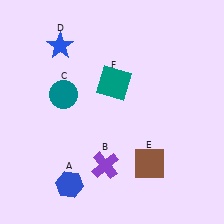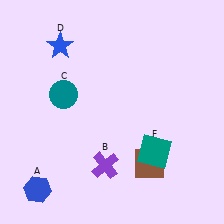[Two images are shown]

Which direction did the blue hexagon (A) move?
The blue hexagon (A) moved left.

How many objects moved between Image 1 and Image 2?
2 objects moved between the two images.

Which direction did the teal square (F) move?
The teal square (F) moved down.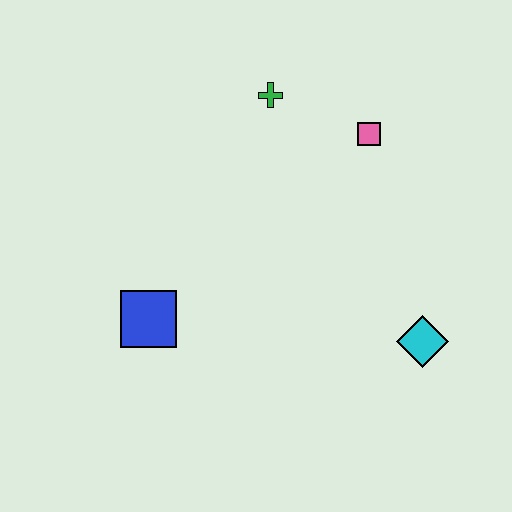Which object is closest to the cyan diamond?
The pink square is closest to the cyan diamond.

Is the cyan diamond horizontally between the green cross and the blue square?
No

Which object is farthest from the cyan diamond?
The green cross is farthest from the cyan diamond.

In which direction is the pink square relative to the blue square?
The pink square is to the right of the blue square.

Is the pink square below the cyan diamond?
No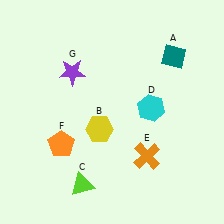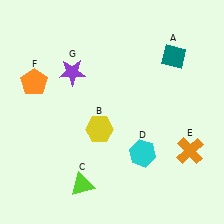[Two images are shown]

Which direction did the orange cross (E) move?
The orange cross (E) moved right.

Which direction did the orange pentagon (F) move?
The orange pentagon (F) moved up.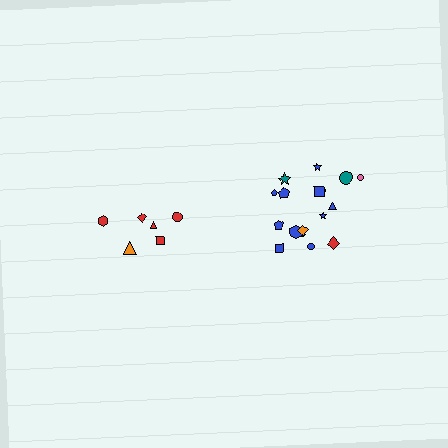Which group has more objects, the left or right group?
The right group.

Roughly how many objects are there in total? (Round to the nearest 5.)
Roughly 25 objects in total.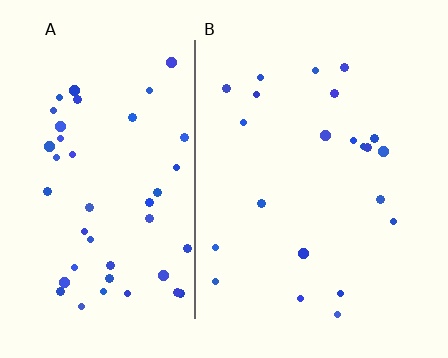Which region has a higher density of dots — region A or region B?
A (the left).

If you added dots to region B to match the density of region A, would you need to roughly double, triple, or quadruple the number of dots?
Approximately double.